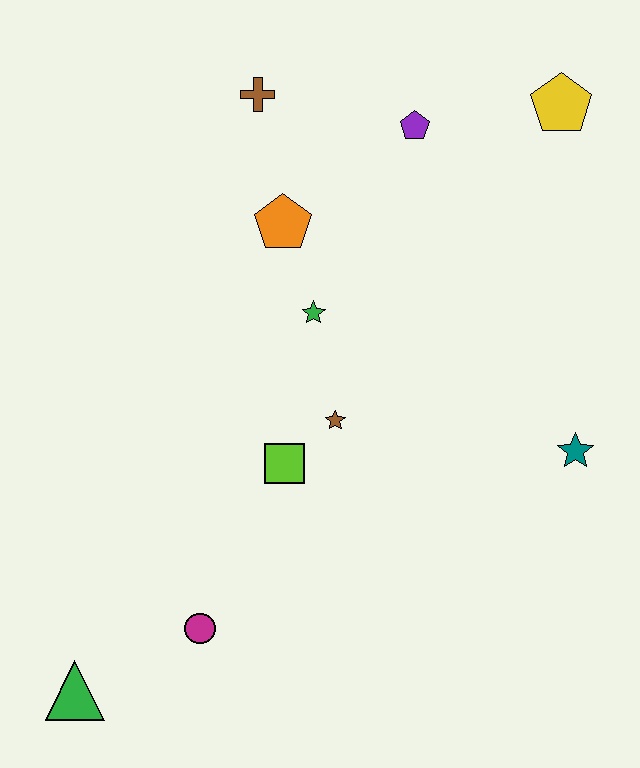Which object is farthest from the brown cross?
The green triangle is farthest from the brown cross.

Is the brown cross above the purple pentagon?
Yes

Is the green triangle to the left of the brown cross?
Yes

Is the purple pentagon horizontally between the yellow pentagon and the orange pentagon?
Yes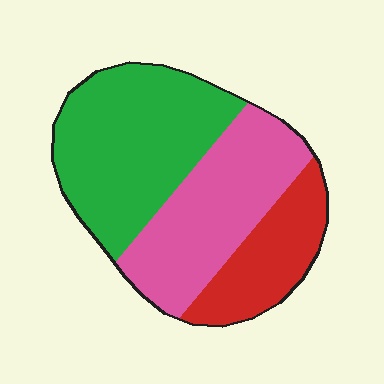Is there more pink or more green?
Green.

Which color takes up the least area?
Red, at roughly 20%.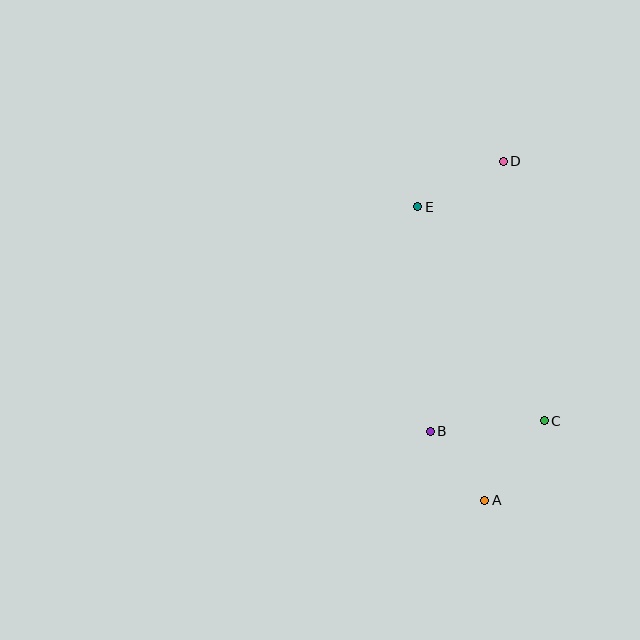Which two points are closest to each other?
Points A and B are closest to each other.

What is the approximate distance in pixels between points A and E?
The distance between A and E is approximately 301 pixels.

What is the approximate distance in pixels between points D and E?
The distance between D and E is approximately 97 pixels.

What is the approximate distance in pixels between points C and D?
The distance between C and D is approximately 263 pixels.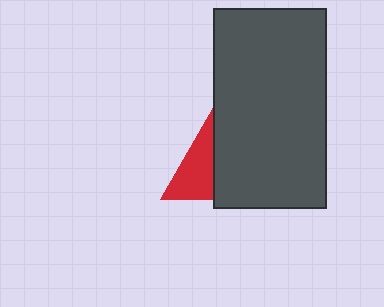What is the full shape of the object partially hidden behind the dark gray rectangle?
The partially hidden object is a red triangle.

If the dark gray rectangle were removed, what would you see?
You would see the complete red triangle.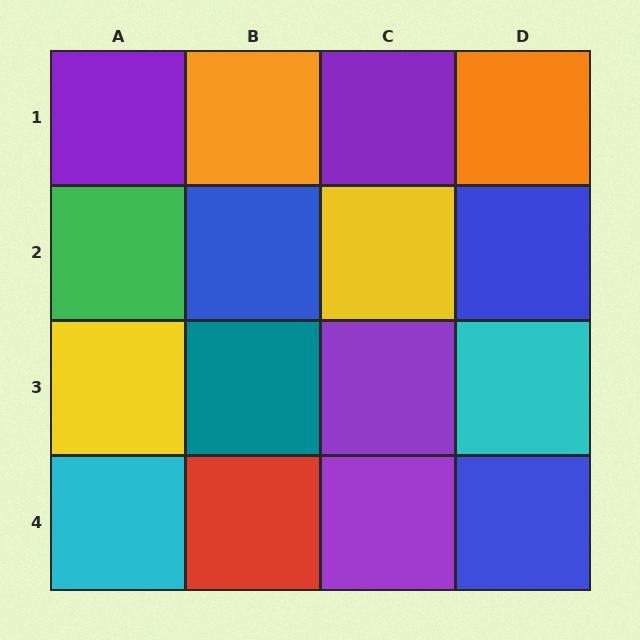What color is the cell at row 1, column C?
Purple.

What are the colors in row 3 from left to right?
Yellow, teal, purple, cyan.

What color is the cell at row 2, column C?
Yellow.